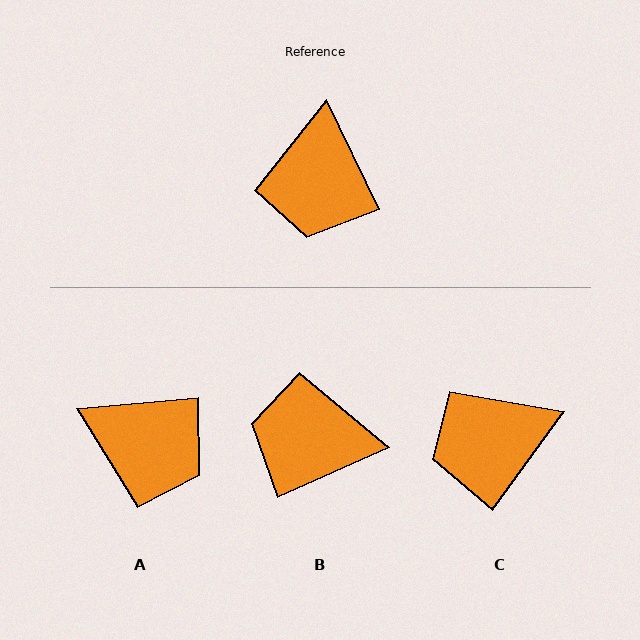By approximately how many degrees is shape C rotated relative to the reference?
Approximately 62 degrees clockwise.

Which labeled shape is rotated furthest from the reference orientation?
B, about 92 degrees away.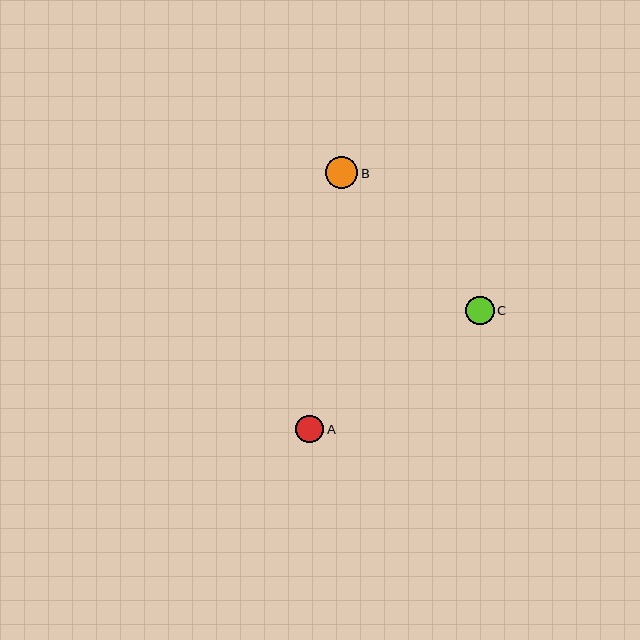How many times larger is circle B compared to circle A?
Circle B is approximately 1.2 times the size of circle A.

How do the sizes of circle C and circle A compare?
Circle C and circle A are approximately the same size.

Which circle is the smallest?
Circle A is the smallest with a size of approximately 28 pixels.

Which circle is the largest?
Circle B is the largest with a size of approximately 32 pixels.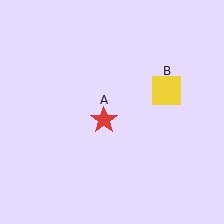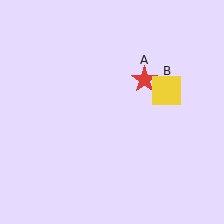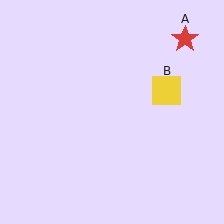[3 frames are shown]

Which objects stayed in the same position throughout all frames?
Yellow square (object B) remained stationary.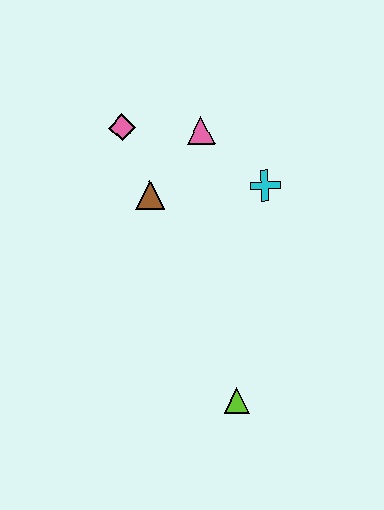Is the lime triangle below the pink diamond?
Yes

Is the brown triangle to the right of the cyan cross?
No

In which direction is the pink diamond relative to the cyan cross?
The pink diamond is to the left of the cyan cross.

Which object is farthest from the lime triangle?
The pink diamond is farthest from the lime triangle.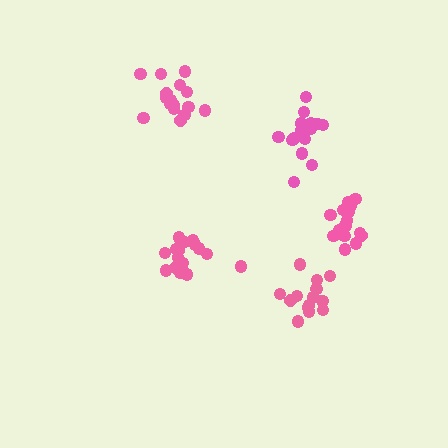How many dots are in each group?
Group 1: 18 dots, Group 2: 14 dots, Group 3: 17 dots, Group 4: 15 dots, Group 5: 16 dots (80 total).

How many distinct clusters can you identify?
There are 5 distinct clusters.